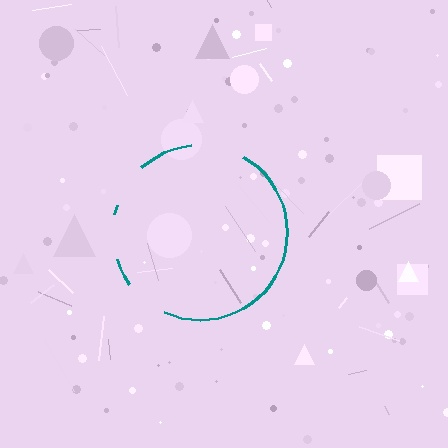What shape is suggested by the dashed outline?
The dashed outline suggests a circle.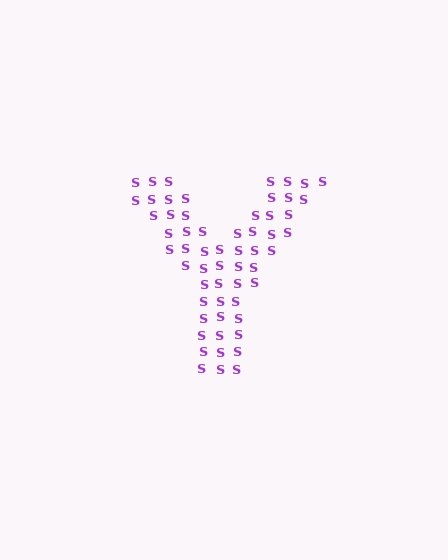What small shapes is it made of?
It is made of small letter S's.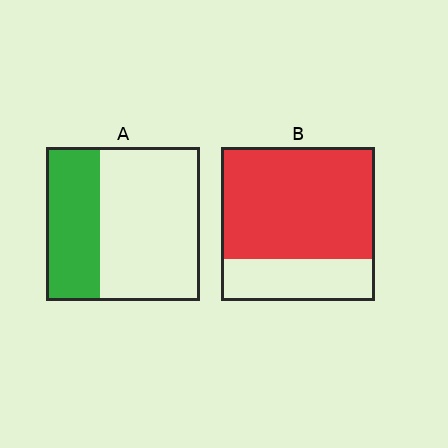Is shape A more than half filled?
No.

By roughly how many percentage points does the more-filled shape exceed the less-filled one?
By roughly 40 percentage points (B over A).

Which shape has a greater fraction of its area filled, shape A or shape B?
Shape B.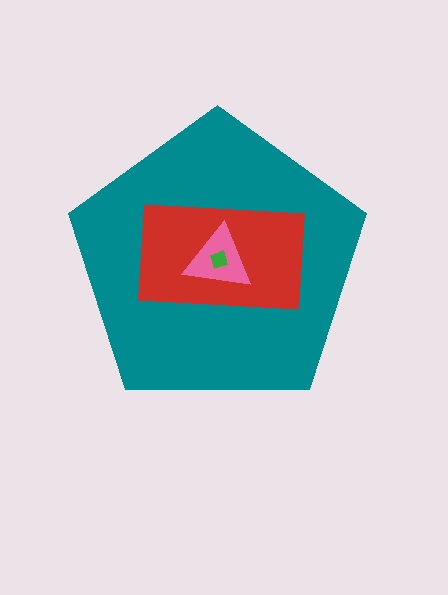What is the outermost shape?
The teal pentagon.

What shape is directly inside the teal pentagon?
The red rectangle.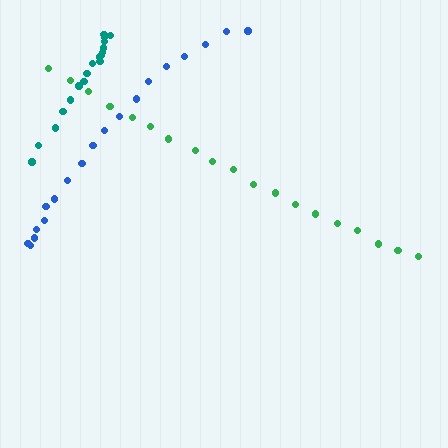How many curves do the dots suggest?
There are 3 distinct paths.